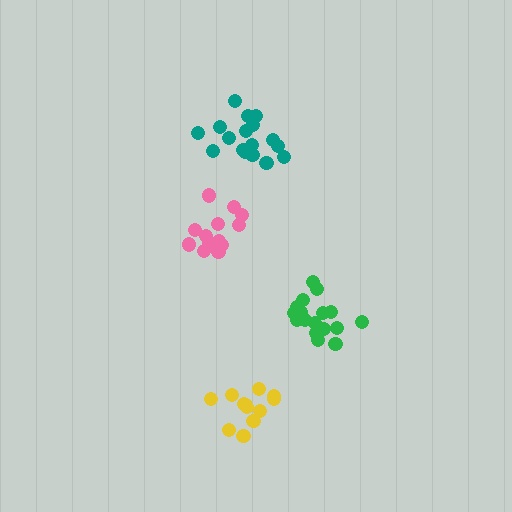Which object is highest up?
The teal cluster is topmost.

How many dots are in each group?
Group 1: 13 dots, Group 2: 17 dots, Group 3: 18 dots, Group 4: 12 dots (60 total).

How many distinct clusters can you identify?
There are 4 distinct clusters.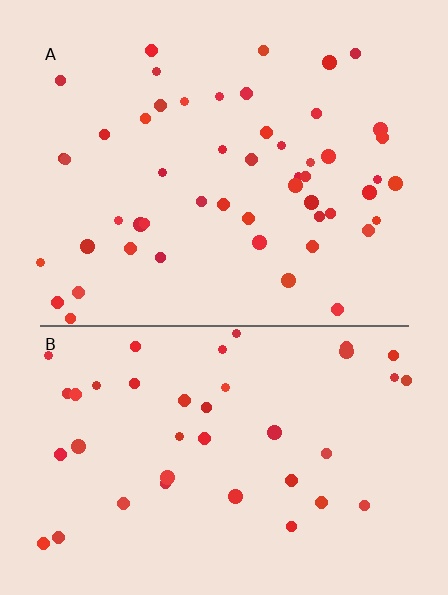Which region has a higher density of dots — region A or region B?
A (the top).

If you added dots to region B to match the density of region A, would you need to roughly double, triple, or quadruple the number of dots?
Approximately double.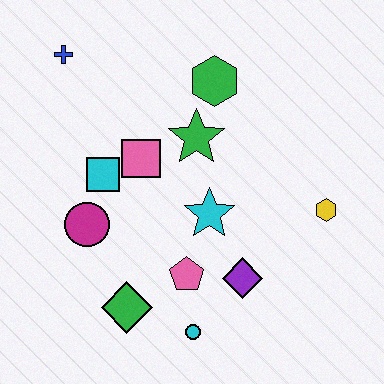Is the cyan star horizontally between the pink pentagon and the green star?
No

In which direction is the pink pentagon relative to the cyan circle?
The pink pentagon is above the cyan circle.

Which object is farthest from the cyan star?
The blue cross is farthest from the cyan star.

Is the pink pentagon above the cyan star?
No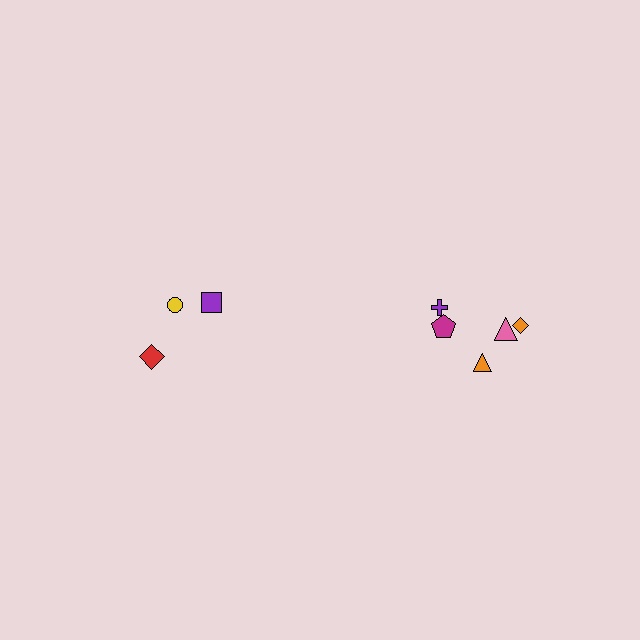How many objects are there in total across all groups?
There are 9 objects.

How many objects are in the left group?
There are 3 objects.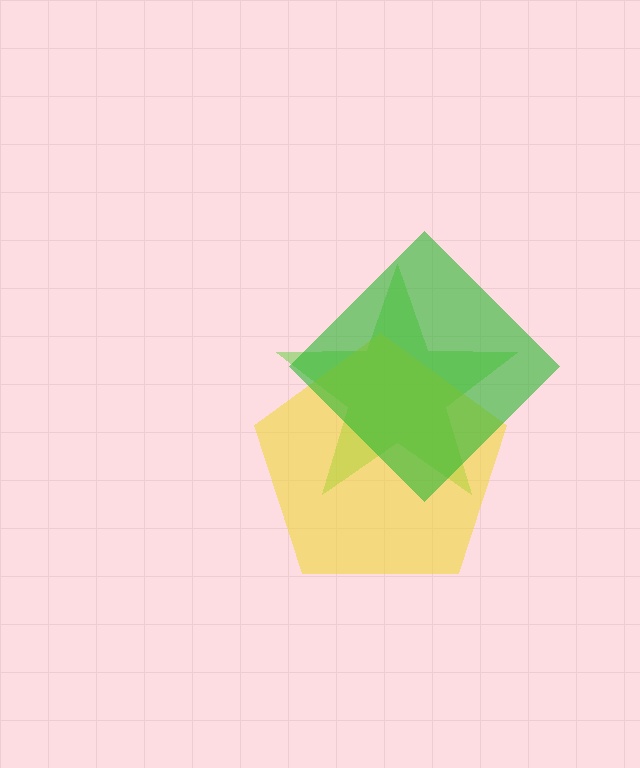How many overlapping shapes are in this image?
There are 3 overlapping shapes in the image.